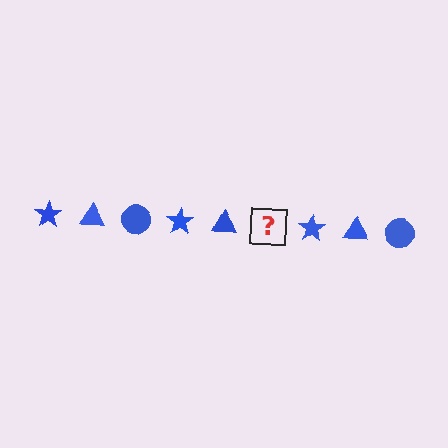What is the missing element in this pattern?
The missing element is a blue circle.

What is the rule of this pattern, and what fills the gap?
The rule is that the pattern cycles through star, triangle, circle shapes in blue. The gap should be filled with a blue circle.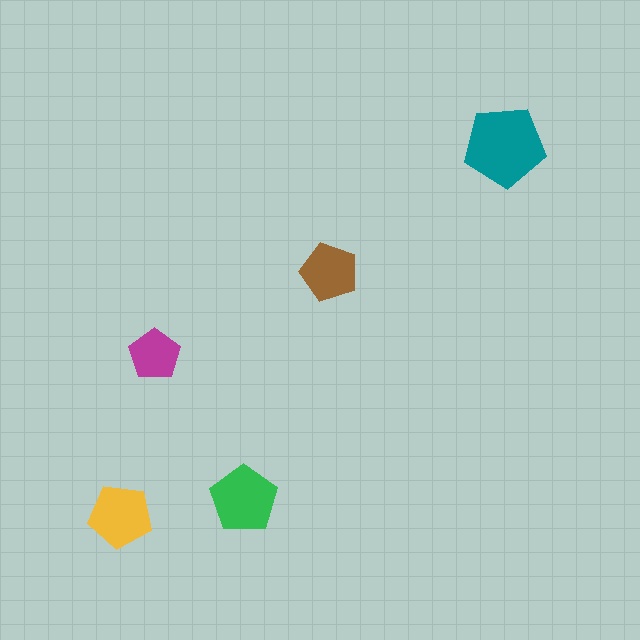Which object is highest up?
The teal pentagon is topmost.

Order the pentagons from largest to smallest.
the teal one, the green one, the yellow one, the brown one, the magenta one.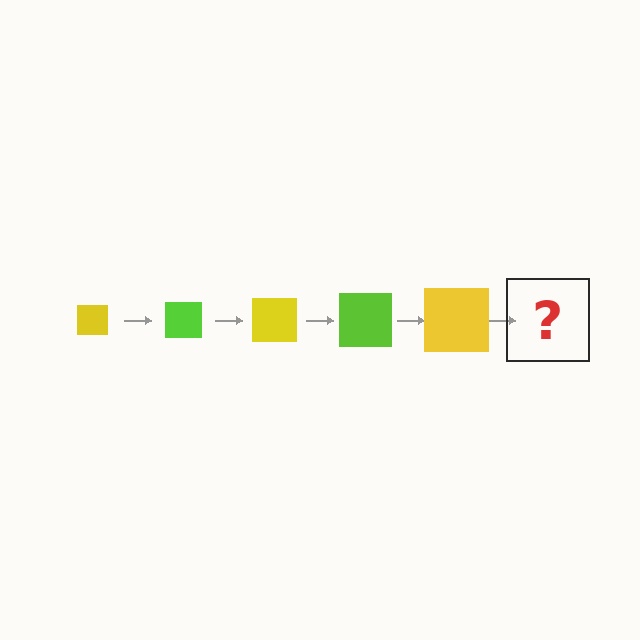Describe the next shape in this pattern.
It should be a lime square, larger than the previous one.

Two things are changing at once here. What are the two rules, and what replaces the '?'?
The two rules are that the square grows larger each step and the color cycles through yellow and lime. The '?' should be a lime square, larger than the previous one.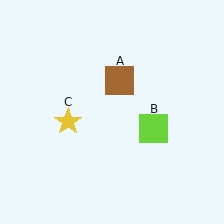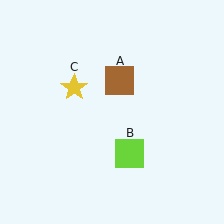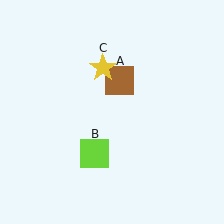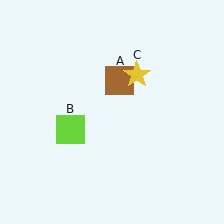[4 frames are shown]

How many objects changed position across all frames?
2 objects changed position: lime square (object B), yellow star (object C).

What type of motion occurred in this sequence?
The lime square (object B), yellow star (object C) rotated clockwise around the center of the scene.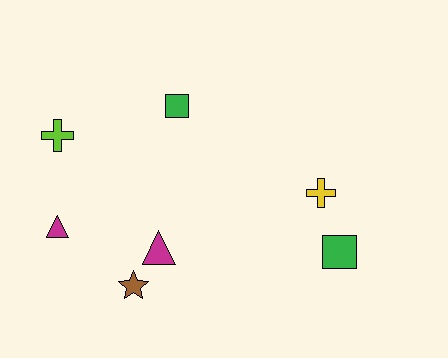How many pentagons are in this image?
There are no pentagons.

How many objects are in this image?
There are 7 objects.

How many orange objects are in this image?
There are no orange objects.